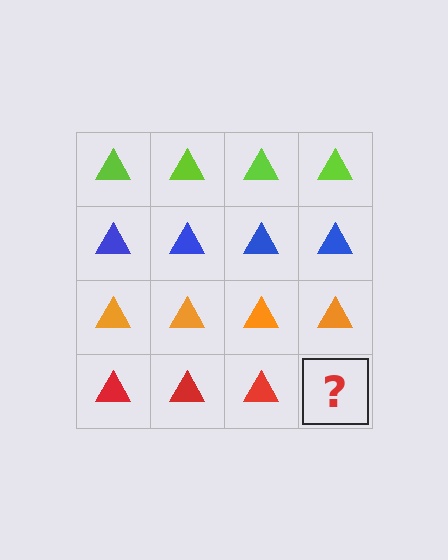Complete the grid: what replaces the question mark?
The question mark should be replaced with a red triangle.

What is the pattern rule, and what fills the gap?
The rule is that each row has a consistent color. The gap should be filled with a red triangle.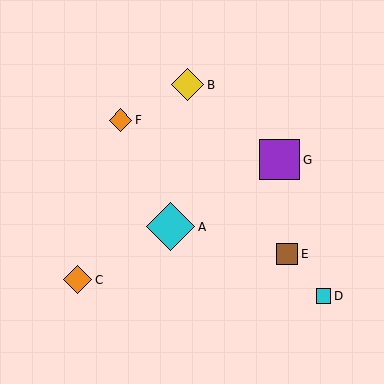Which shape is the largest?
The cyan diamond (labeled A) is the largest.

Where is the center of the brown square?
The center of the brown square is at (287, 254).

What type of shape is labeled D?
Shape D is a cyan square.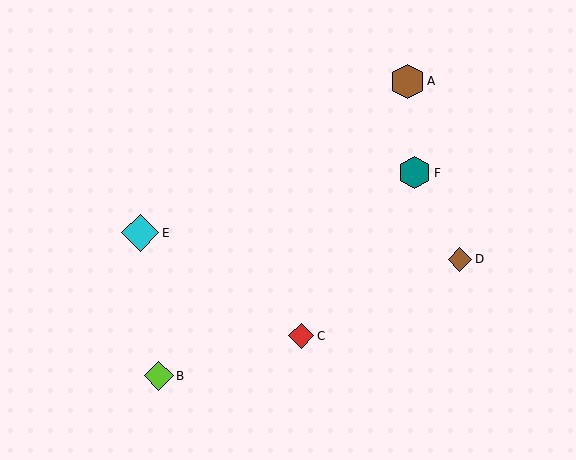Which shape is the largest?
The cyan diamond (labeled E) is the largest.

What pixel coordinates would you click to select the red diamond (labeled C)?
Click at (301, 336) to select the red diamond C.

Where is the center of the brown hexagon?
The center of the brown hexagon is at (407, 81).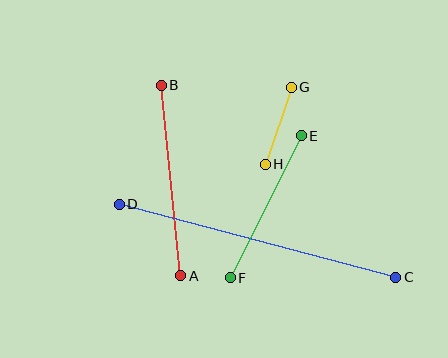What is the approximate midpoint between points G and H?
The midpoint is at approximately (278, 126) pixels.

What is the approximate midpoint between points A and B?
The midpoint is at approximately (171, 180) pixels.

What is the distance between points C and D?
The distance is approximately 286 pixels.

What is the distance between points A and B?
The distance is approximately 191 pixels.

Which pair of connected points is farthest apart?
Points C and D are farthest apart.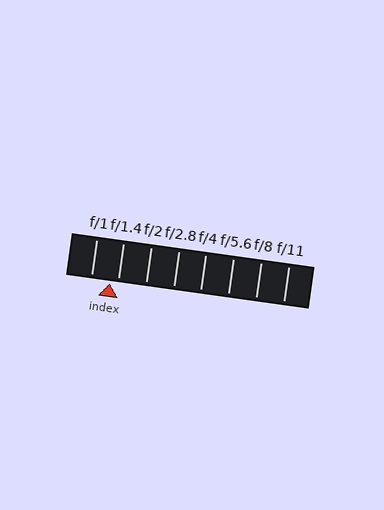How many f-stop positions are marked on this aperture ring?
There are 8 f-stop positions marked.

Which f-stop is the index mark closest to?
The index mark is closest to f/1.4.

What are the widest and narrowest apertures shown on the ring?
The widest aperture shown is f/1 and the narrowest is f/11.